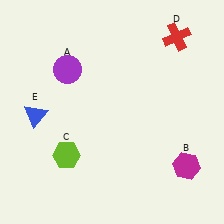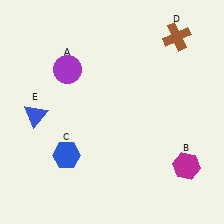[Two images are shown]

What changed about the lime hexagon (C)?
In Image 1, C is lime. In Image 2, it changed to blue.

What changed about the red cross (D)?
In Image 1, D is red. In Image 2, it changed to brown.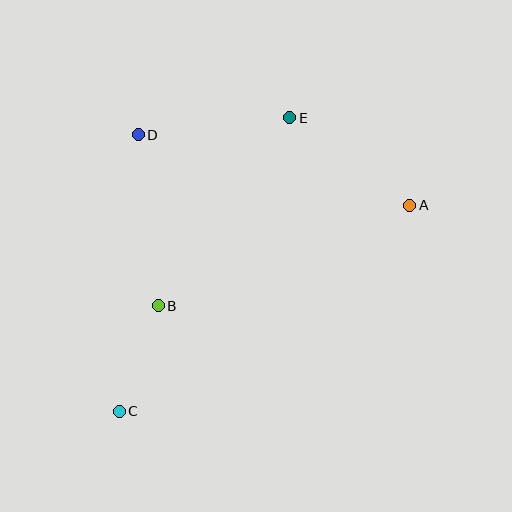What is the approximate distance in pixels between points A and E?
The distance between A and E is approximately 148 pixels.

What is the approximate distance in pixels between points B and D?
The distance between B and D is approximately 172 pixels.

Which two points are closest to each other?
Points B and C are closest to each other.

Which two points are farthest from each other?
Points A and C are farthest from each other.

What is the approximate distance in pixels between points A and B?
The distance between A and B is approximately 271 pixels.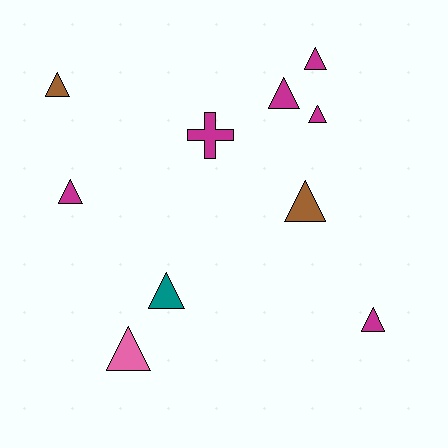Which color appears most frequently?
Magenta, with 6 objects.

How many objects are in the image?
There are 10 objects.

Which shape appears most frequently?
Triangle, with 9 objects.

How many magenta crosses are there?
There is 1 magenta cross.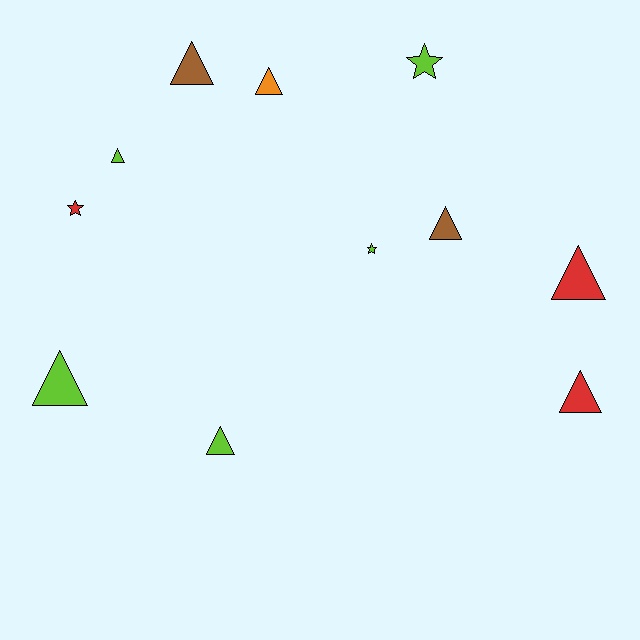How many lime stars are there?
There are 2 lime stars.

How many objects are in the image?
There are 11 objects.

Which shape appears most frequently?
Triangle, with 8 objects.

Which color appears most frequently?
Lime, with 5 objects.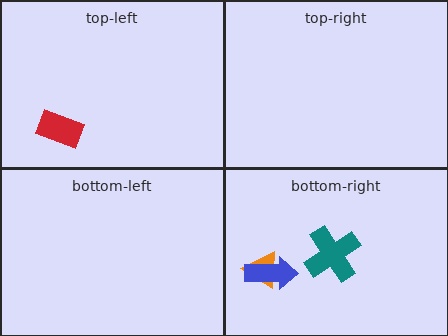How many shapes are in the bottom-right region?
3.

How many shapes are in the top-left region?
1.